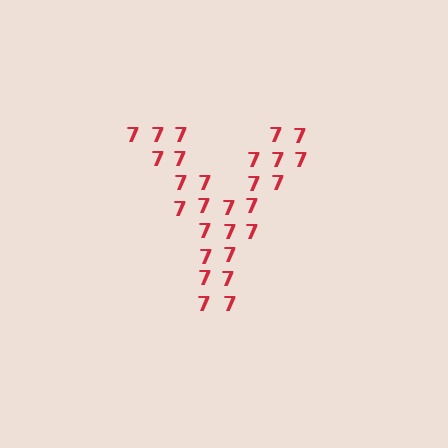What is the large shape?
The large shape is the letter Y.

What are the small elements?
The small elements are digit 7's.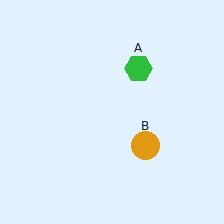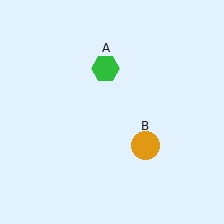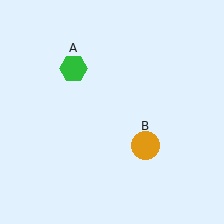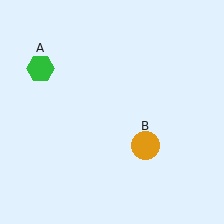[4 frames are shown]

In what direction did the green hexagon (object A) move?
The green hexagon (object A) moved left.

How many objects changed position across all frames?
1 object changed position: green hexagon (object A).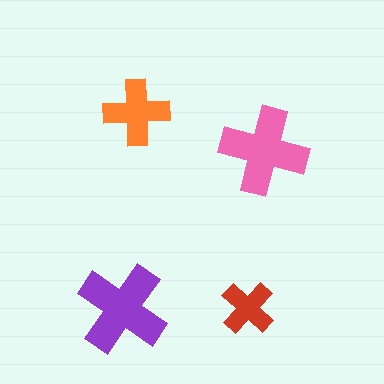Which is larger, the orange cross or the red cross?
The orange one.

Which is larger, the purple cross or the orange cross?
The purple one.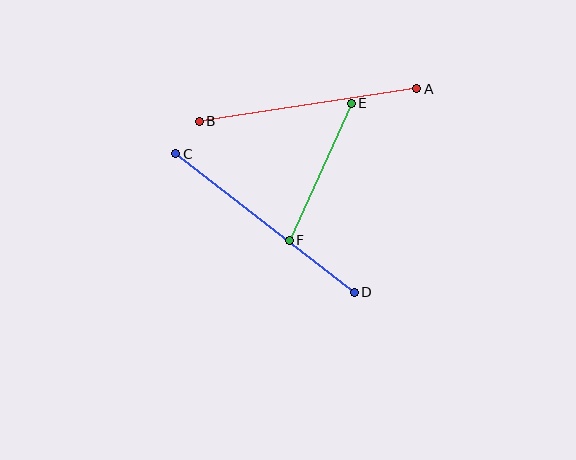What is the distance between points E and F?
The distance is approximately 150 pixels.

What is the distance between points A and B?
The distance is approximately 220 pixels.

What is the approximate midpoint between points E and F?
The midpoint is at approximately (320, 172) pixels.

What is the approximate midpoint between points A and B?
The midpoint is at approximately (308, 105) pixels.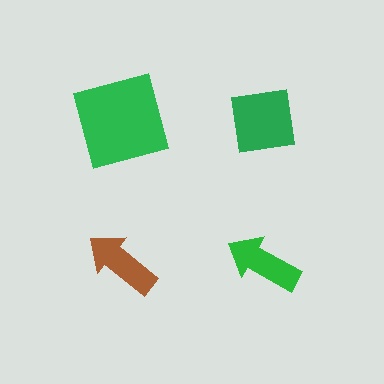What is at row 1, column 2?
A green square.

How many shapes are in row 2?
2 shapes.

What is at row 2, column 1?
A brown arrow.